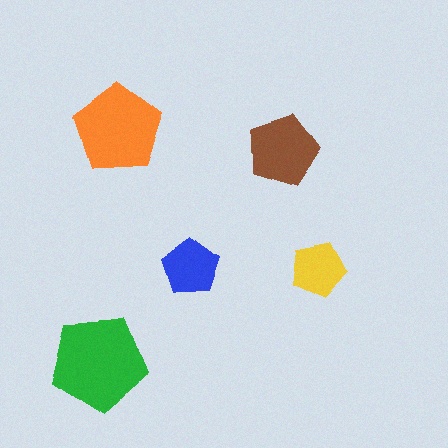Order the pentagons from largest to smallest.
the green one, the orange one, the brown one, the blue one, the yellow one.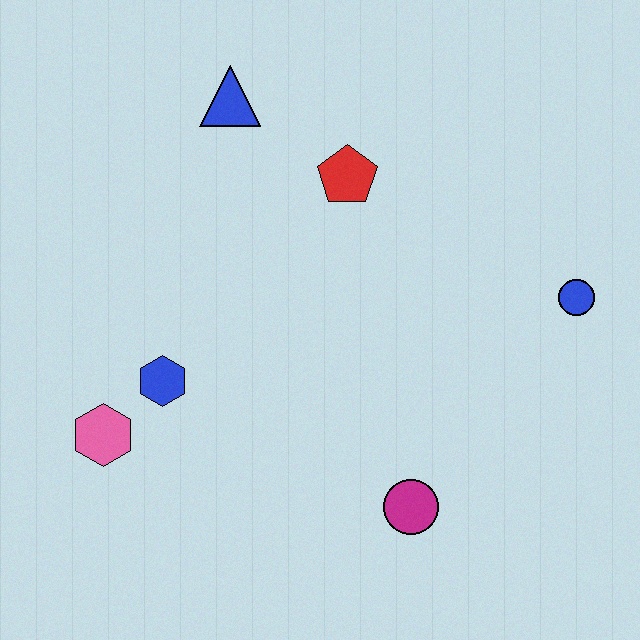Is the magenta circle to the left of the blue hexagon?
No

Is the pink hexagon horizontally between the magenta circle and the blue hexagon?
No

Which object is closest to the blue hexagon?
The pink hexagon is closest to the blue hexagon.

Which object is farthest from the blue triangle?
The magenta circle is farthest from the blue triangle.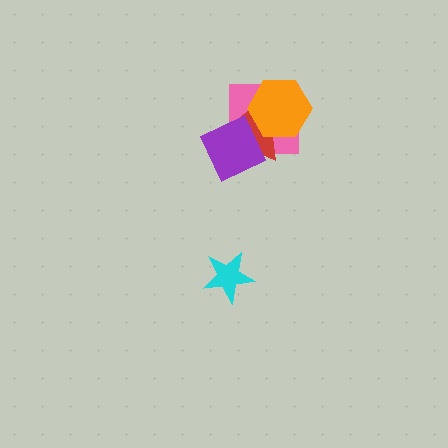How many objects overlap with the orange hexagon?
2 objects overlap with the orange hexagon.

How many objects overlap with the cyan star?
0 objects overlap with the cyan star.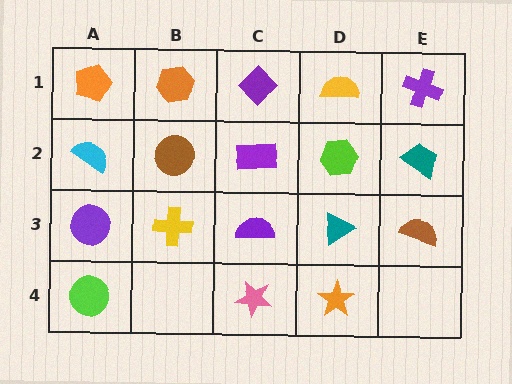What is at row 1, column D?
A yellow semicircle.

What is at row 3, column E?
A brown semicircle.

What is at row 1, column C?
A purple diamond.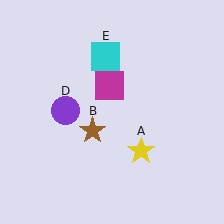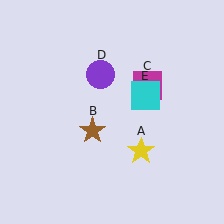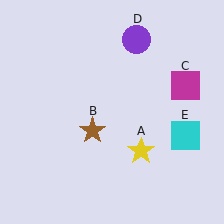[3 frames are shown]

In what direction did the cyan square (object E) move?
The cyan square (object E) moved down and to the right.